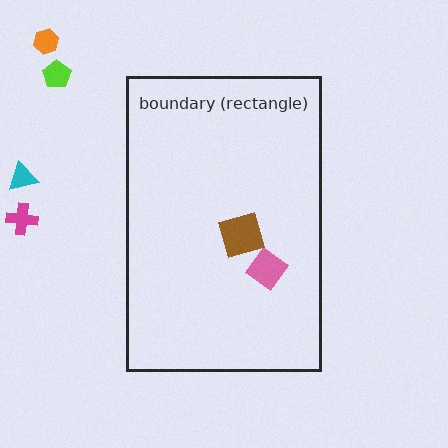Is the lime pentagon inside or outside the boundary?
Outside.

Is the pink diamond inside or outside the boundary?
Inside.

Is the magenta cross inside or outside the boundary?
Outside.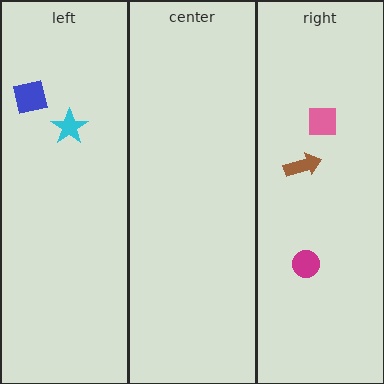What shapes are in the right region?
The brown arrow, the pink square, the magenta circle.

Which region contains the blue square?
The left region.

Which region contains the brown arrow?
The right region.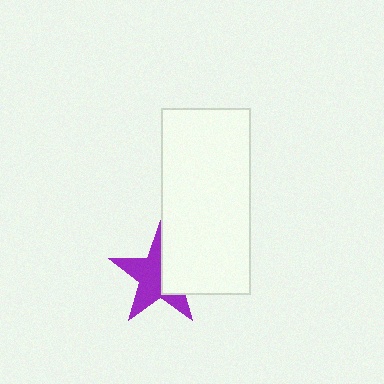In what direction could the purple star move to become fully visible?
The purple star could move left. That would shift it out from behind the white rectangle entirely.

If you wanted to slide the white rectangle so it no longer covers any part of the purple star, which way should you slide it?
Slide it right — that is the most direct way to separate the two shapes.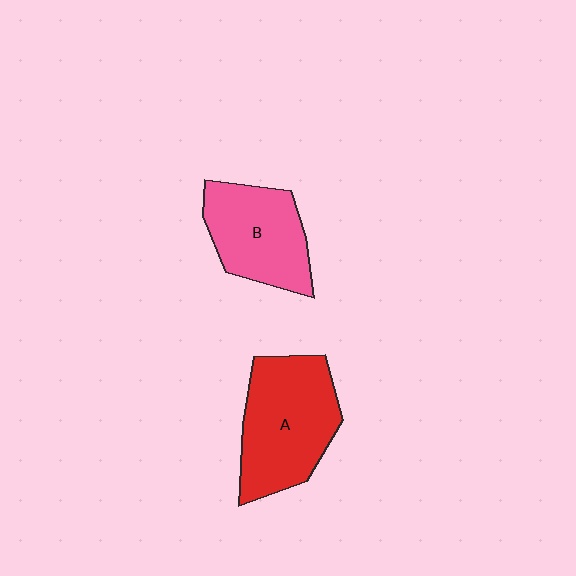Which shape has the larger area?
Shape A (red).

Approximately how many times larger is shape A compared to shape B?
Approximately 1.3 times.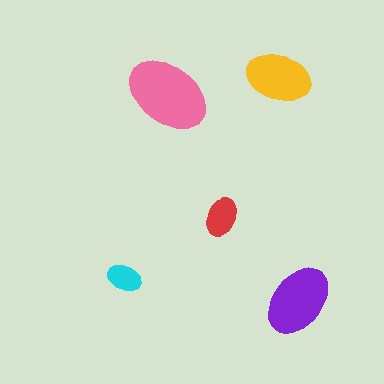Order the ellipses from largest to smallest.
the pink one, the purple one, the yellow one, the red one, the cyan one.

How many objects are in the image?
There are 5 objects in the image.